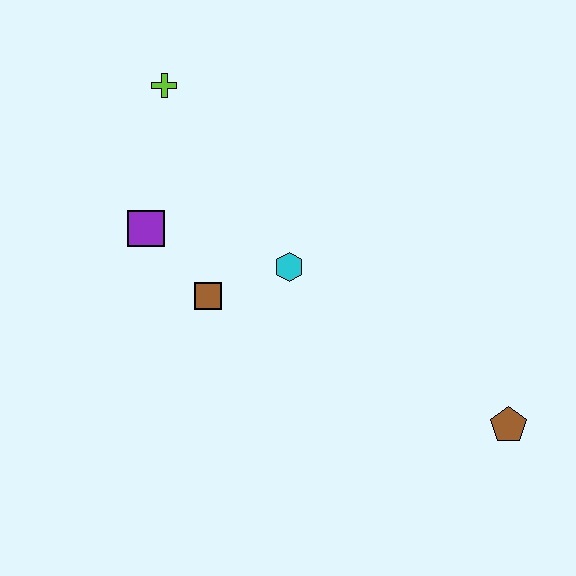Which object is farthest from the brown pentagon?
The lime cross is farthest from the brown pentagon.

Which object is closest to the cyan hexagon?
The brown square is closest to the cyan hexagon.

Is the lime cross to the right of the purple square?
Yes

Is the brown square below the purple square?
Yes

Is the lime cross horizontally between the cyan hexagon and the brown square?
No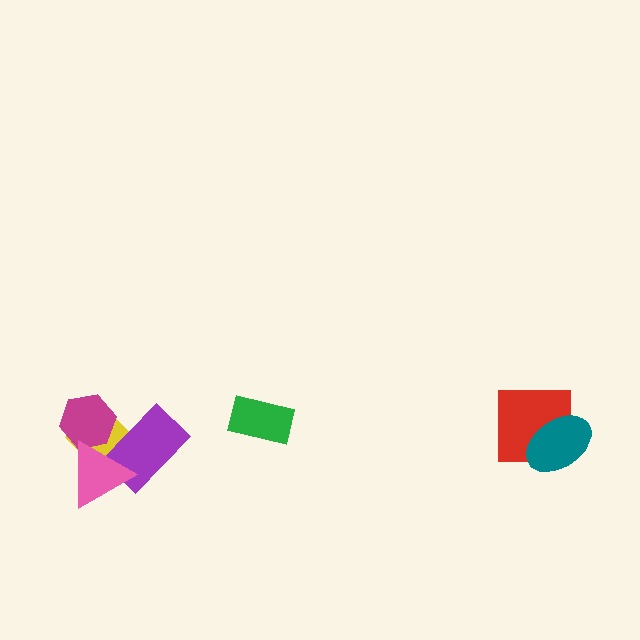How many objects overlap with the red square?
1 object overlaps with the red square.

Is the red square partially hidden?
Yes, it is partially covered by another shape.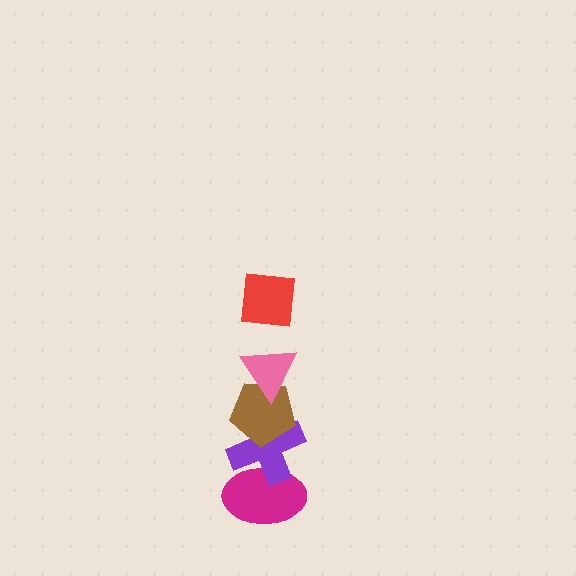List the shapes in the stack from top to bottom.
From top to bottom: the red square, the pink triangle, the brown pentagon, the purple cross, the magenta ellipse.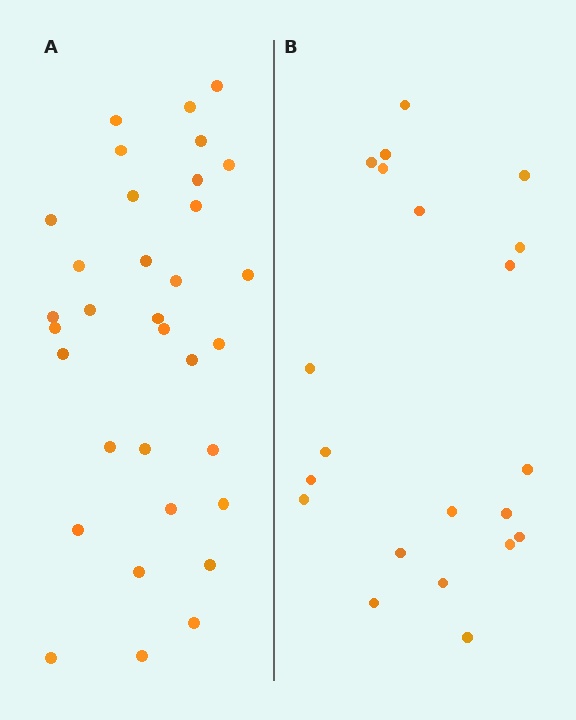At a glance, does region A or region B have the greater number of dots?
Region A (the left region) has more dots.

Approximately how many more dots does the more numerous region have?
Region A has roughly 12 or so more dots than region B.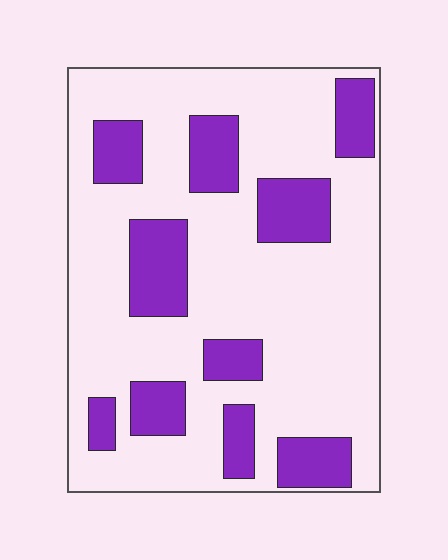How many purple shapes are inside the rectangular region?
10.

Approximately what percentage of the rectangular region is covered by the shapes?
Approximately 25%.